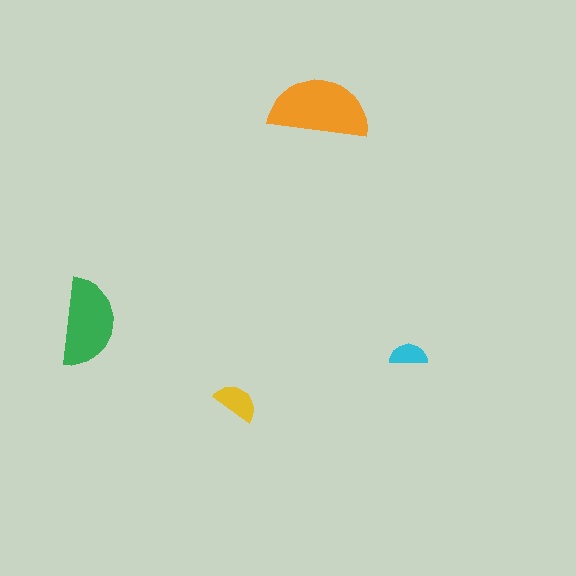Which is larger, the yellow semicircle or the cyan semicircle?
The yellow one.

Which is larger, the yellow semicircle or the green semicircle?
The green one.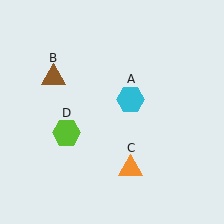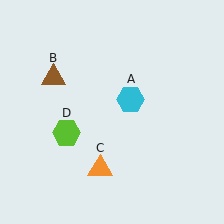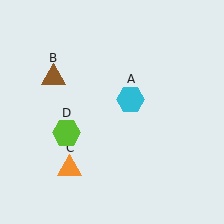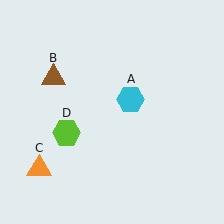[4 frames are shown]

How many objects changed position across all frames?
1 object changed position: orange triangle (object C).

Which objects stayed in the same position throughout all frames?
Cyan hexagon (object A) and brown triangle (object B) and lime hexagon (object D) remained stationary.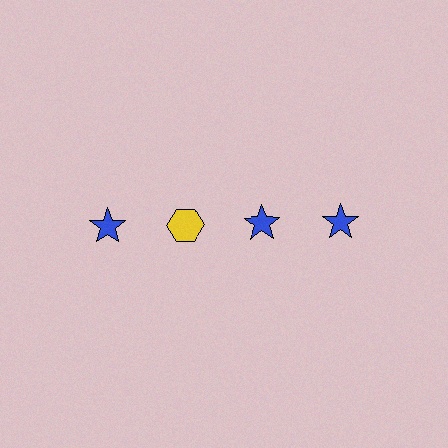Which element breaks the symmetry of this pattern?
The yellow hexagon in the top row, second from left column breaks the symmetry. All other shapes are blue stars.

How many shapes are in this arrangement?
There are 4 shapes arranged in a grid pattern.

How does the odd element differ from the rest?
It differs in both color (yellow instead of blue) and shape (hexagon instead of star).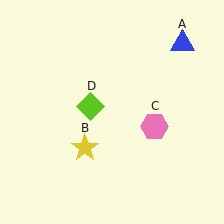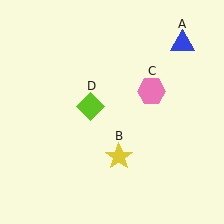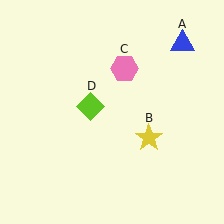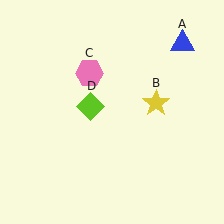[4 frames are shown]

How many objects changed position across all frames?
2 objects changed position: yellow star (object B), pink hexagon (object C).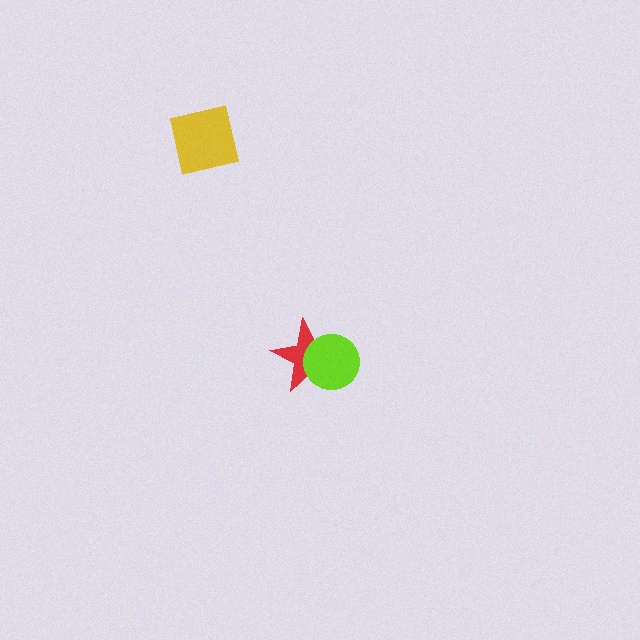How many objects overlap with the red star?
1 object overlaps with the red star.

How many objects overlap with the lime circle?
1 object overlaps with the lime circle.